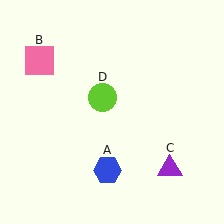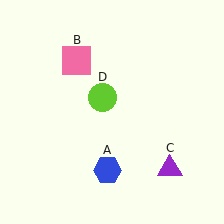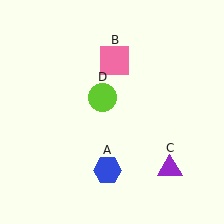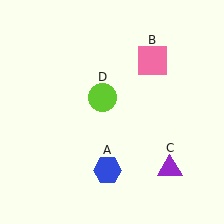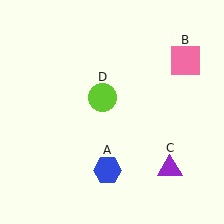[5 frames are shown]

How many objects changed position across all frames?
1 object changed position: pink square (object B).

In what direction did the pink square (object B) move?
The pink square (object B) moved right.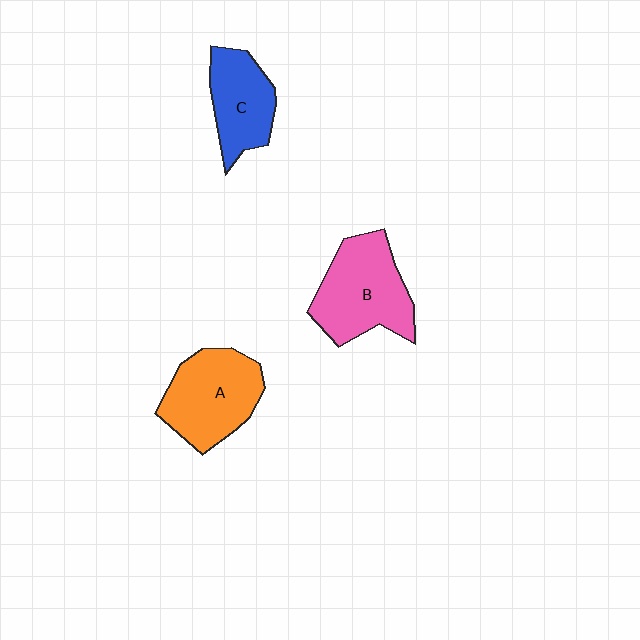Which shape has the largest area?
Shape B (pink).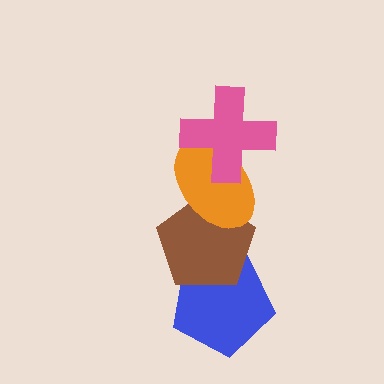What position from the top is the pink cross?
The pink cross is 1st from the top.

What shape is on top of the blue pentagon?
The brown pentagon is on top of the blue pentagon.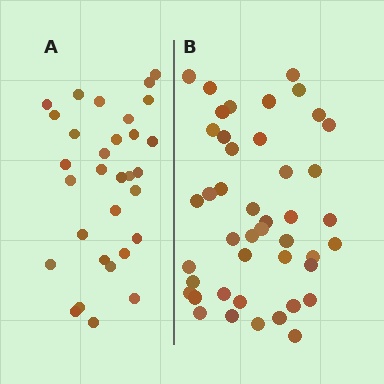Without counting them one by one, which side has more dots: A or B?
Region B (the right region) has more dots.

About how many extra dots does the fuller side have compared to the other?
Region B has approximately 15 more dots than region A.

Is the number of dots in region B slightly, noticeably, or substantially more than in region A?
Region B has noticeably more, but not dramatically so. The ratio is roughly 1.4 to 1.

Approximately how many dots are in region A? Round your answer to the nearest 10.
About 30 dots. (The exact count is 31, which rounds to 30.)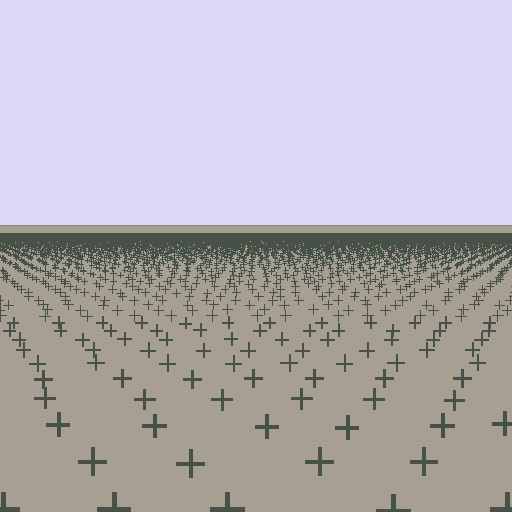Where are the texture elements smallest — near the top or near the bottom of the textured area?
Near the top.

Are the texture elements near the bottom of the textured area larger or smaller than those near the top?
Larger. Near the bottom, elements are closer to the viewer and appear at a bigger on-screen size.